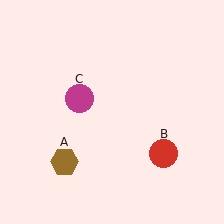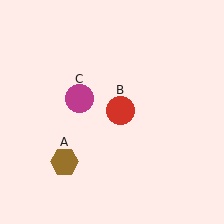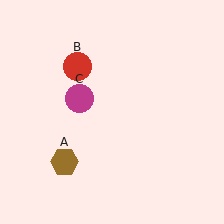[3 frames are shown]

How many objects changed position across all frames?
1 object changed position: red circle (object B).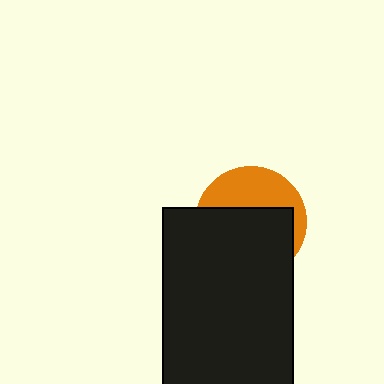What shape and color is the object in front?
The object in front is a black rectangle.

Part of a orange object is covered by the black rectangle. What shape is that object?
It is a circle.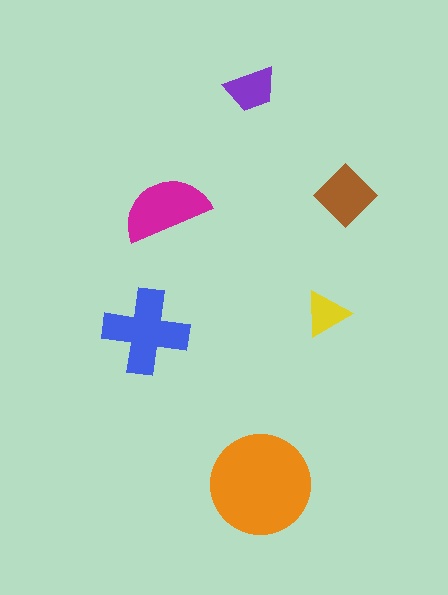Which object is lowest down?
The orange circle is bottommost.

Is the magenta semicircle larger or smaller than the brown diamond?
Larger.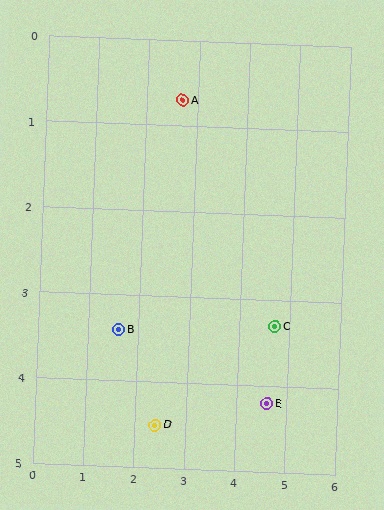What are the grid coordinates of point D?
Point D is at approximately (2.4, 4.5).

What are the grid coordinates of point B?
Point B is at approximately (1.6, 3.4).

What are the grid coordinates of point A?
Point A is at approximately (2.7, 0.7).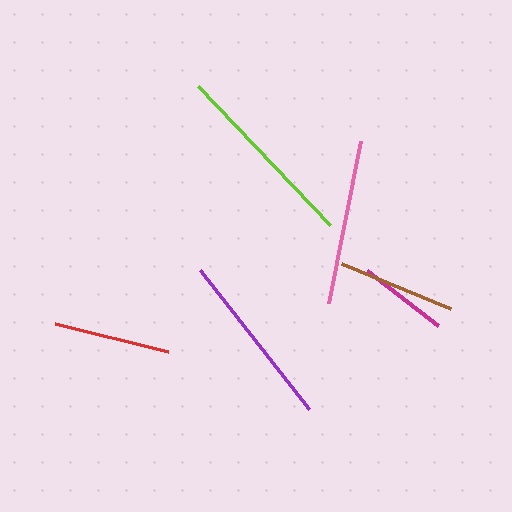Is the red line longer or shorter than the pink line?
The pink line is longer than the red line.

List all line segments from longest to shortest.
From longest to shortest: lime, purple, pink, brown, red, magenta.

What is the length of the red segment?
The red segment is approximately 116 pixels long.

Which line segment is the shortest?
The magenta line is the shortest at approximately 90 pixels.